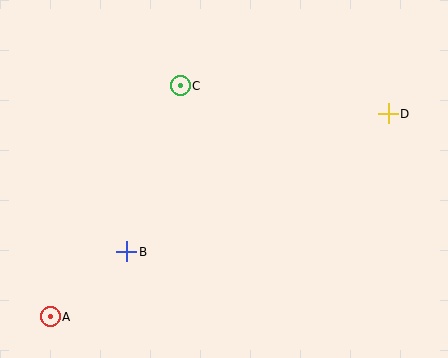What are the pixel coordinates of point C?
Point C is at (180, 86).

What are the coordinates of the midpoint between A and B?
The midpoint between A and B is at (89, 284).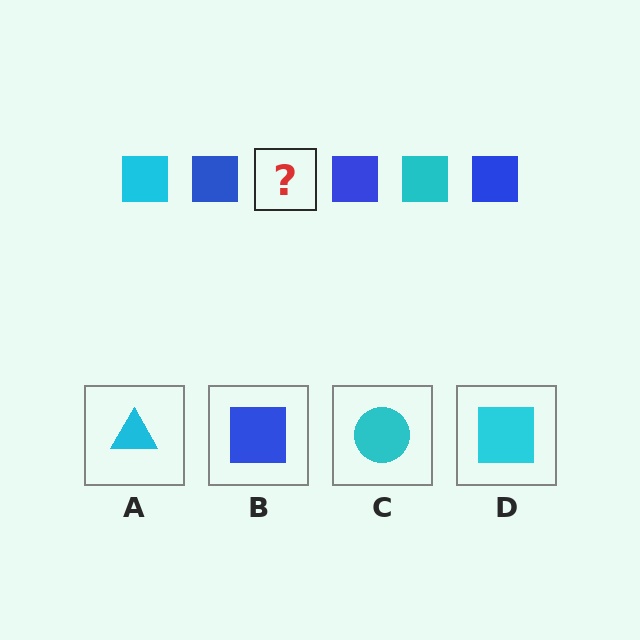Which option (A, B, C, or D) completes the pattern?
D.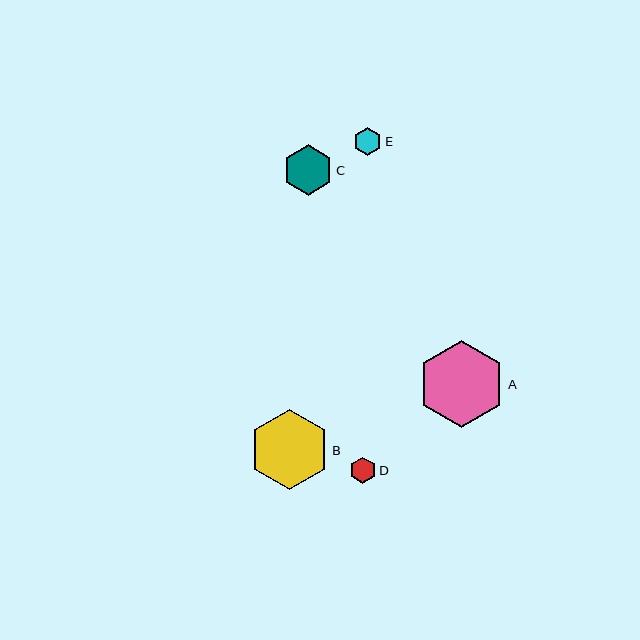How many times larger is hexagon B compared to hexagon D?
Hexagon B is approximately 3.1 times the size of hexagon D.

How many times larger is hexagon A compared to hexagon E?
Hexagon A is approximately 3.1 times the size of hexagon E.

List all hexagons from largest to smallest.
From largest to smallest: A, B, C, E, D.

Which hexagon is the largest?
Hexagon A is the largest with a size of approximately 88 pixels.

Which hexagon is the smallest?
Hexagon D is the smallest with a size of approximately 26 pixels.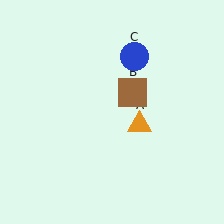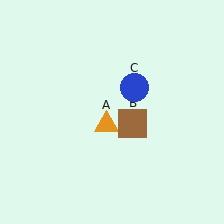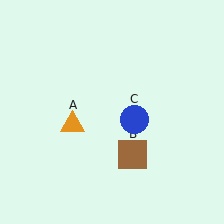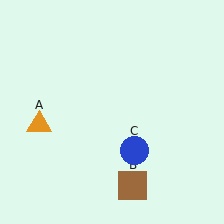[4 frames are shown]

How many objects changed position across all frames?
3 objects changed position: orange triangle (object A), brown square (object B), blue circle (object C).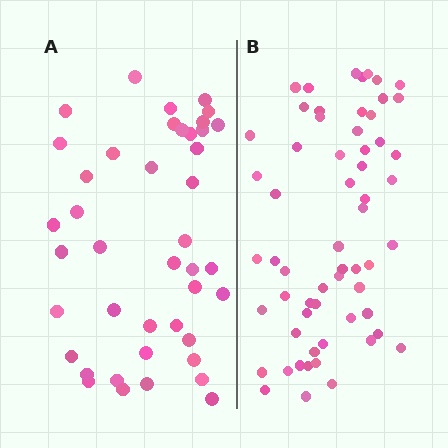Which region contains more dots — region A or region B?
Region B (the right region) has more dots.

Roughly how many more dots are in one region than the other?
Region B has approximately 20 more dots than region A.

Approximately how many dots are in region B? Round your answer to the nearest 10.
About 60 dots.